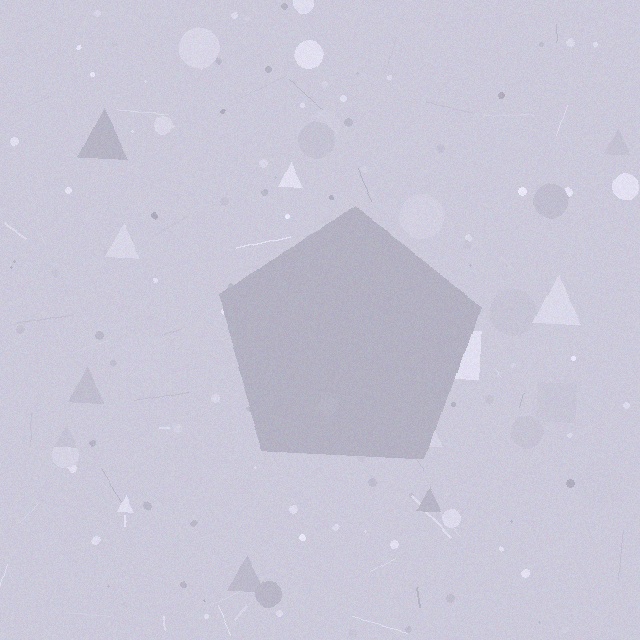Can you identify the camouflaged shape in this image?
The camouflaged shape is a pentagon.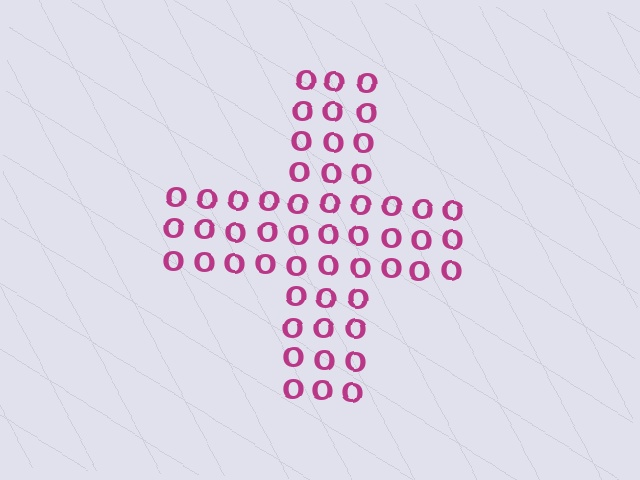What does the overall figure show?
The overall figure shows a cross.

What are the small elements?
The small elements are letter O's.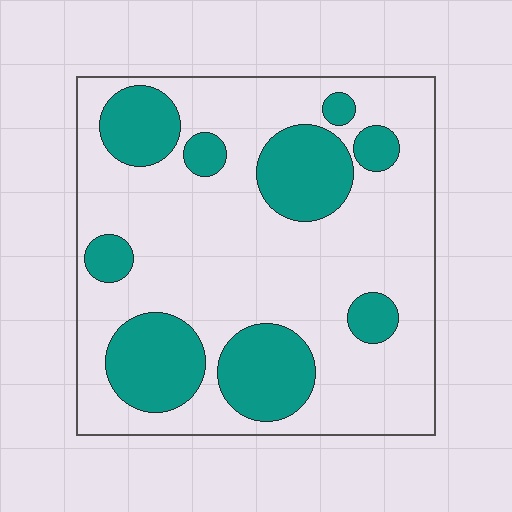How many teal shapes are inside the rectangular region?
9.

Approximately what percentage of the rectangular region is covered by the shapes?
Approximately 30%.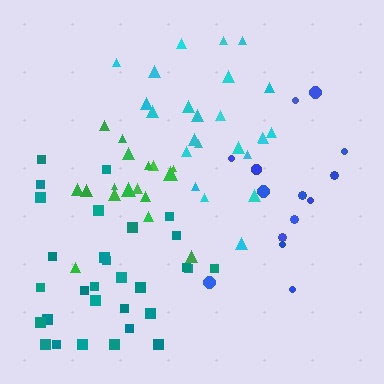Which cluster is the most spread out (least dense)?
Green.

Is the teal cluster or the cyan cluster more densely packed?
Teal.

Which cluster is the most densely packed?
Teal.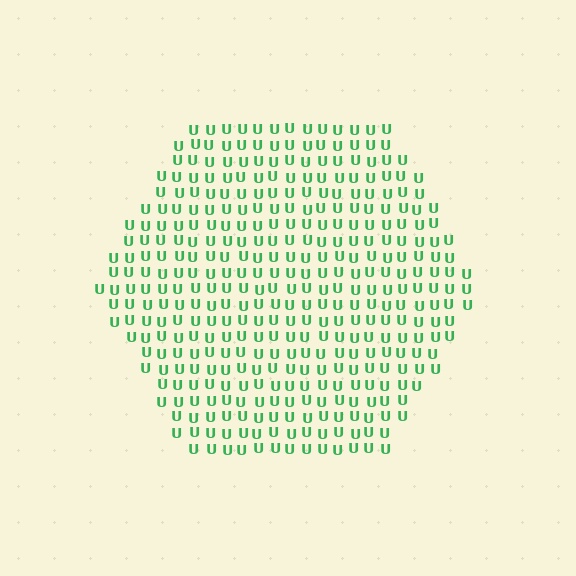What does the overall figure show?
The overall figure shows a hexagon.